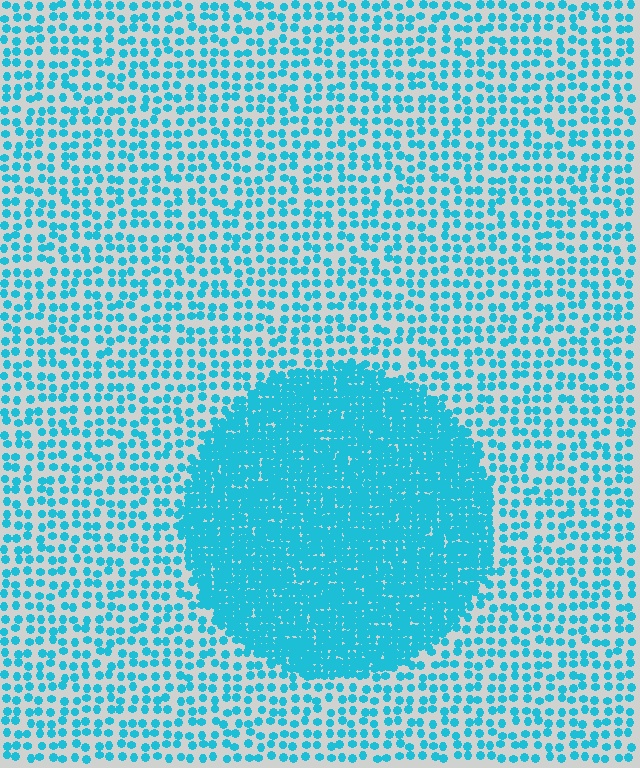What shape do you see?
I see a circle.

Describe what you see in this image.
The image contains small cyan elements arranged at two different densities. A circle-shaped region is visible where the elements are more densely packed than the surrounding area.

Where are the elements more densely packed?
The elements are more densely packed inside the circle boundary.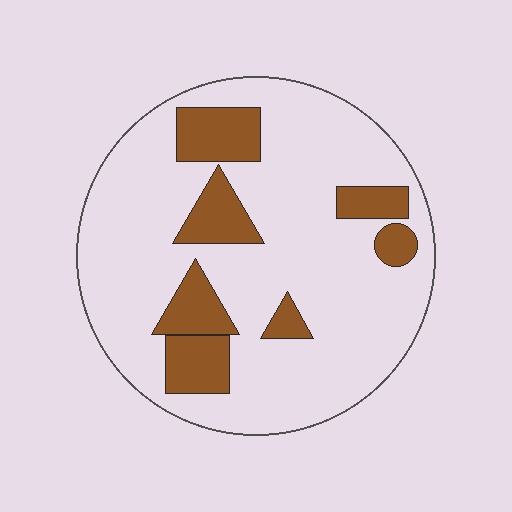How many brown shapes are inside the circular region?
7.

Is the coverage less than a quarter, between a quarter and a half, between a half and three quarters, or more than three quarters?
Less than a quarter.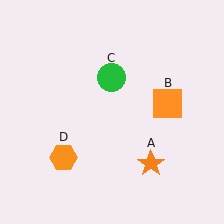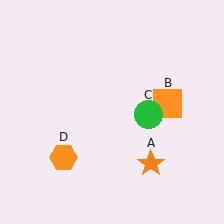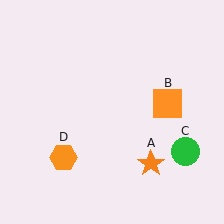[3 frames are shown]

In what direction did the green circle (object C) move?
The green circle (object C) moved down and to the right.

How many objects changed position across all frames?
1 object changed position: green circle (object C).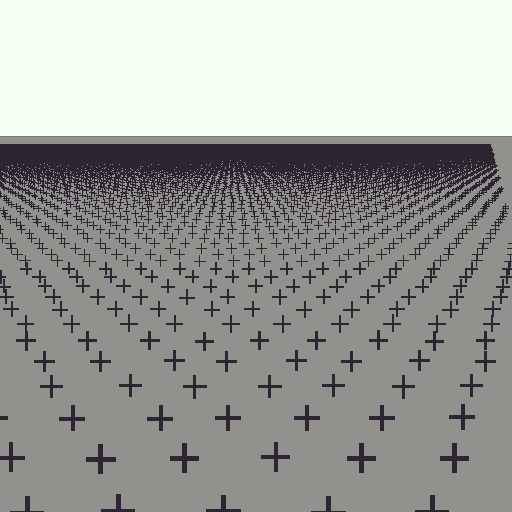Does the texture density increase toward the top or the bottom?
Density increases toward the top.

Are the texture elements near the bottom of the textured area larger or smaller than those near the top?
Larger. Near the bottom, elements are closer to the viewer and appear at a bigger on-screen size.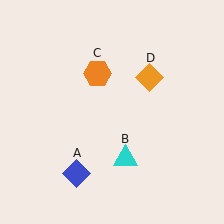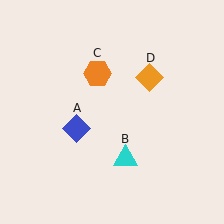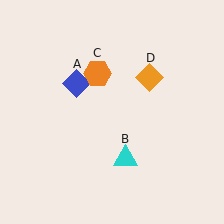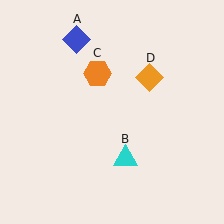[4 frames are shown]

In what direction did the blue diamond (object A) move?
The blue diamond (object A) moved up.